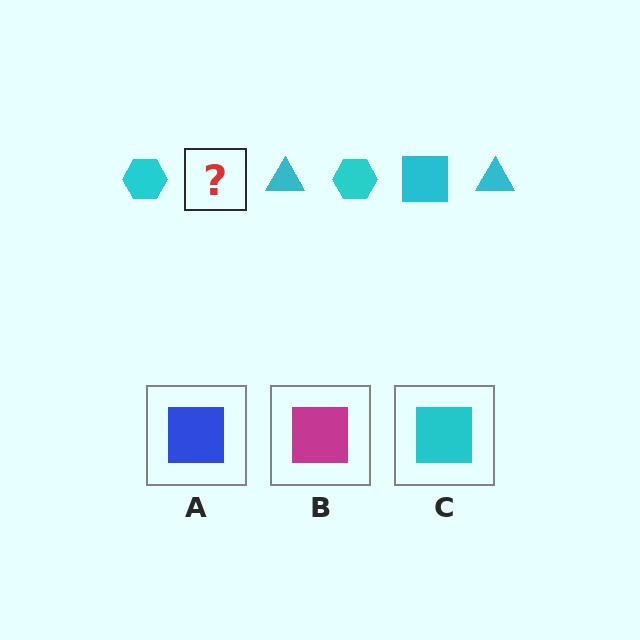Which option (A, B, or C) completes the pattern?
C.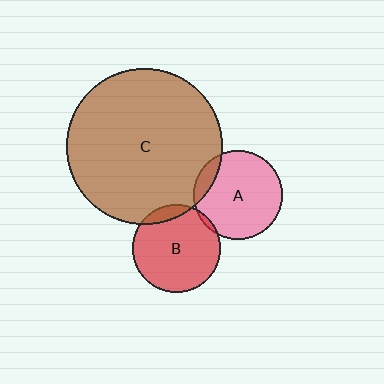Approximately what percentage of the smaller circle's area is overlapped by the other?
Approximately 10%.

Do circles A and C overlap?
Yes.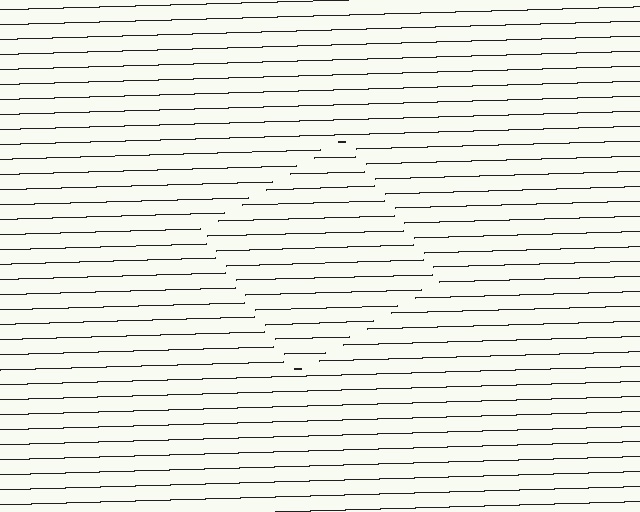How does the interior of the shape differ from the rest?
The interior of the shape contains the same grating, shifted by half a period — the contour is defined by the phase discontinuity where line-ends from the inner and outer gratings abut.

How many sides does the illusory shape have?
4 sides — the line-ends trace a square.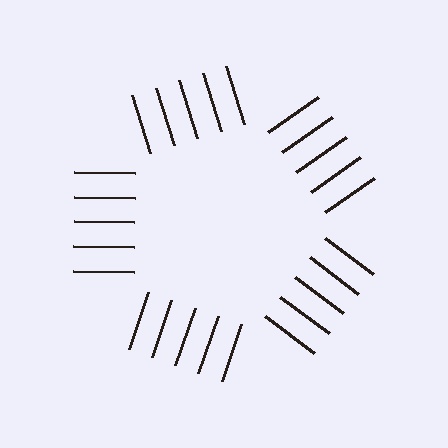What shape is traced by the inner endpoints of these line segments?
An illusory pentagon — the line segments terminate on its edges but no continuous stroke is drawn.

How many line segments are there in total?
25 — 5 along each of the 5 edges.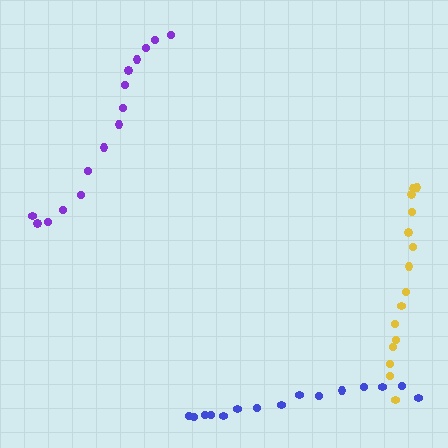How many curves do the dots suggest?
There are 3 distinct paths.